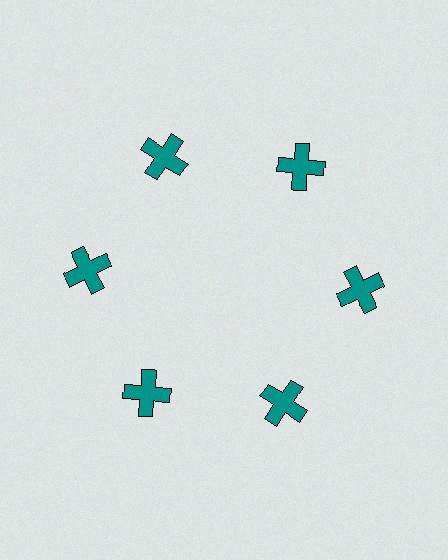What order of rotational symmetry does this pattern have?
This pattern has 6-fold rotational symmetry.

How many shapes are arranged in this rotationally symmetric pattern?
There are 6 shapes, arranged in 6 groups of 1.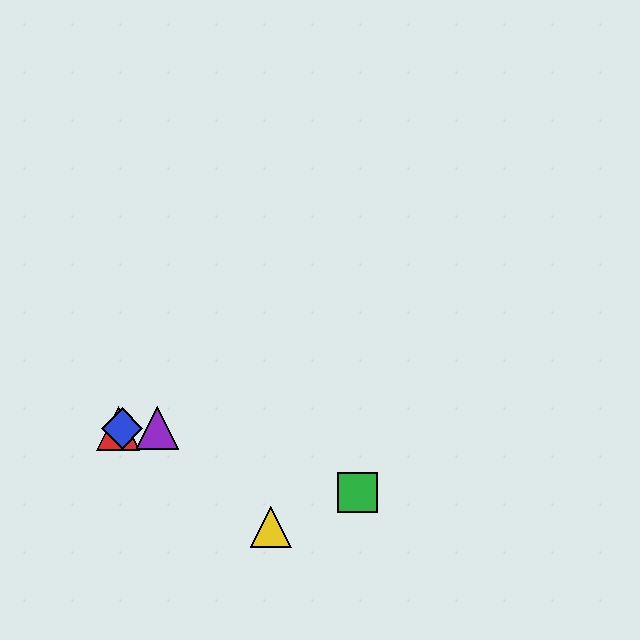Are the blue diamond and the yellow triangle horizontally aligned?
No, the blue diamond is at y≈428 and the yellow triangle is at y≈527.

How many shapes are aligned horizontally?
3 shapes (the red triangle, the blue diamond, the purple triangle) are aligned horizontally.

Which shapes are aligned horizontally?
The red triangle, the blue diamond, the purple triangle are aligned horizontally.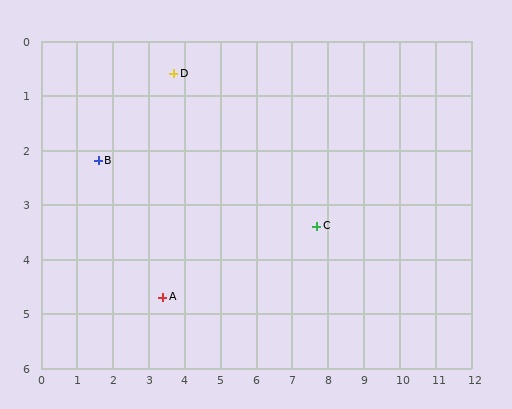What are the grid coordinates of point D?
Point D is at approximately (3.7, 0.6).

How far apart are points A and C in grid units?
Points A and C are about 4.5 grid units apart.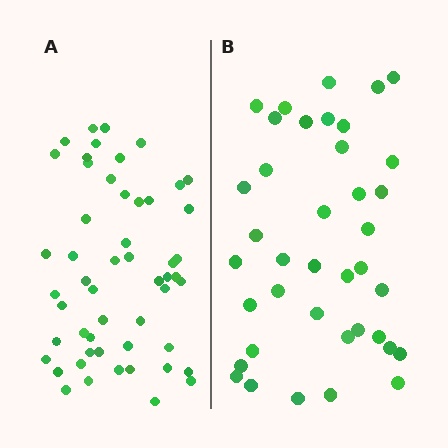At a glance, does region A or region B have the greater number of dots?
Region A (the left region) has more dots.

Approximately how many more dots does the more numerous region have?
Region A has approximately 15 more dots than region B.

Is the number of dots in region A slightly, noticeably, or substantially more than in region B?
Region A has noticeably more, but not dramatically so. The ratio is roughly 1.4 to 1.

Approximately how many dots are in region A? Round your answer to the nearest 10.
About 50 dots. (The exact count is 53, which rounds to 50.)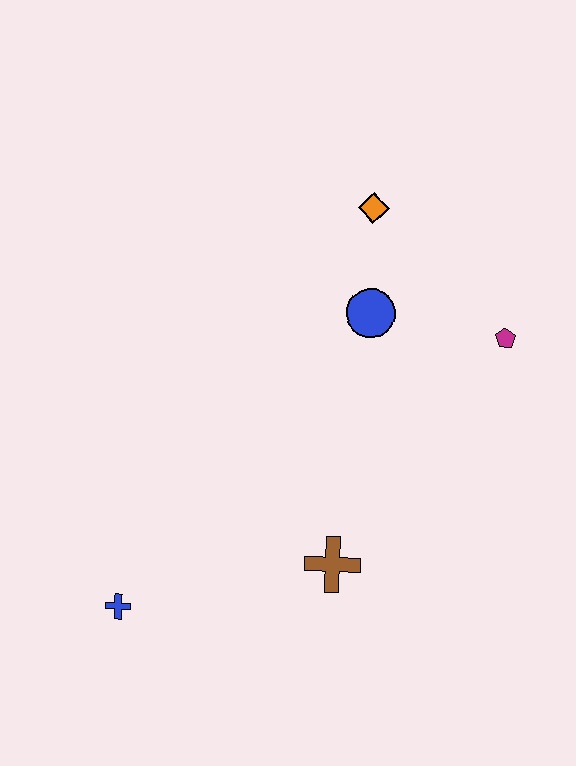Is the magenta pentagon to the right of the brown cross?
Yes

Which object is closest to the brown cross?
The blue cross is closest to the brown cross.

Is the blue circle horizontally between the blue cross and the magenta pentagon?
Yes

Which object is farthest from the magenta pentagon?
The blue cross is farthest from the magenta pentagon.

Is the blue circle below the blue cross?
No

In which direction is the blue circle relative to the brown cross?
The blue circle is above the brown cross.